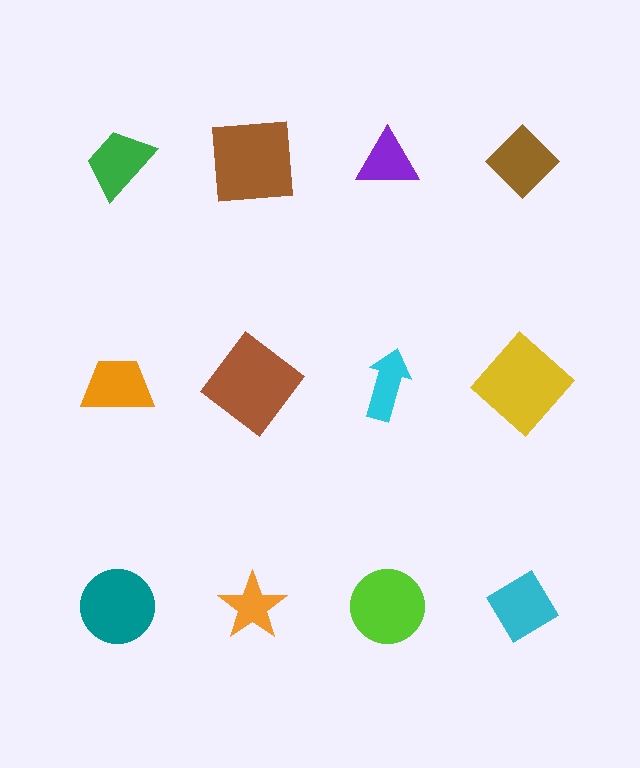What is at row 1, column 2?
A brown square.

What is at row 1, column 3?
A purple triangle.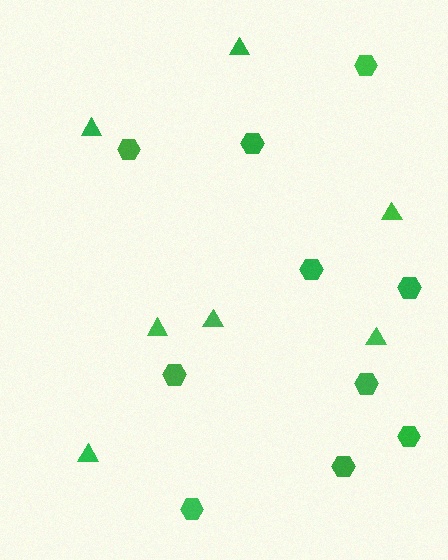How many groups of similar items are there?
There are 2 groups: one group of hexagons (10) and one group of triangles (7).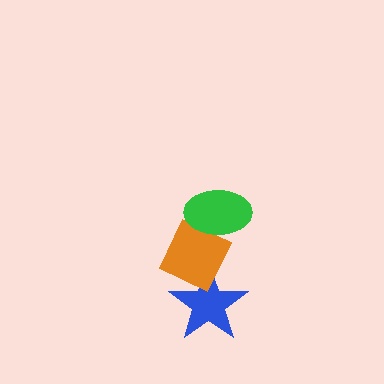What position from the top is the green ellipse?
The green ellipse is 1st from the top.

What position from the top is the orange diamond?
The orange diamond is 2nd from the top.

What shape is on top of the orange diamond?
The green ellipse is on top of the orange diamond.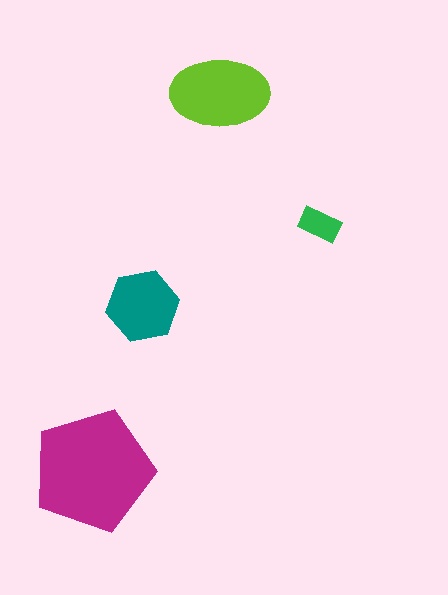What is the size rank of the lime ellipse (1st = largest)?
2nd.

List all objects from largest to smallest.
The magenta pentagon, the lime ellipse, the teal hexagon, the green rectangle.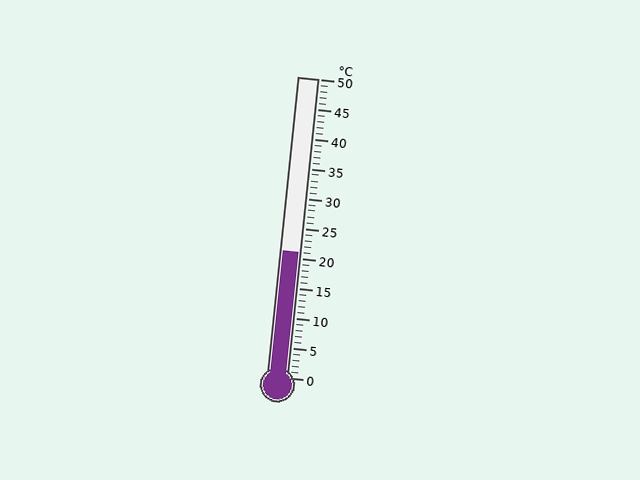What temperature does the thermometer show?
The thermometer shows approximately 21°C.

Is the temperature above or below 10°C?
The temperature is above 10°C.